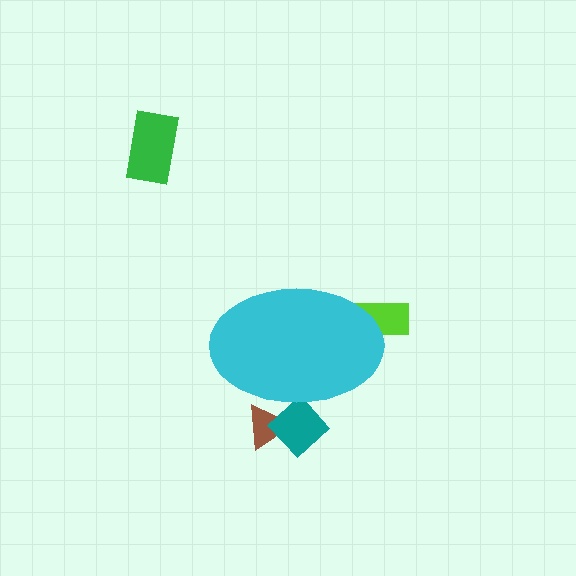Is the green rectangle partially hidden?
No, the green rectangle is fully visible.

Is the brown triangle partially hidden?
Yes, the brown triangle is partially hidden behind the cyan ellipse.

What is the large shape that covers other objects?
A cyan ellipse.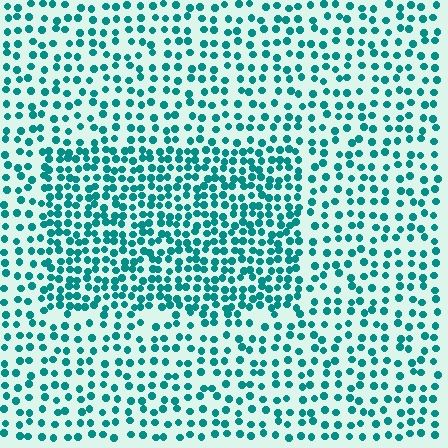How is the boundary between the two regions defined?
The boundary is defined by a change in element density (approximately 1.8x ratio). All elements are the same color, size, and shape.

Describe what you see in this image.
The image contains small teal elements arranged at two different densities. A rectangle-shaped region is visible where the elements are more densely packed than the surrounding area.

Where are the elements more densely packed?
The elements are more densely packed inside the rectangle boundary.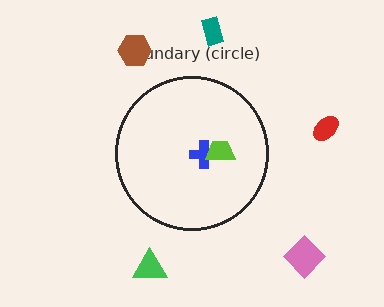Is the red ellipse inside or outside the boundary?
Outside.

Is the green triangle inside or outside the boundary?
Outside.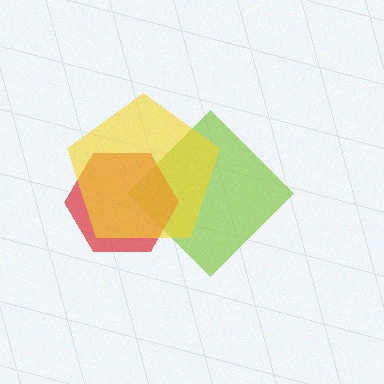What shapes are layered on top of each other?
The layered shapes are: a lime diamond, a red hexagon, a yellow pentagon.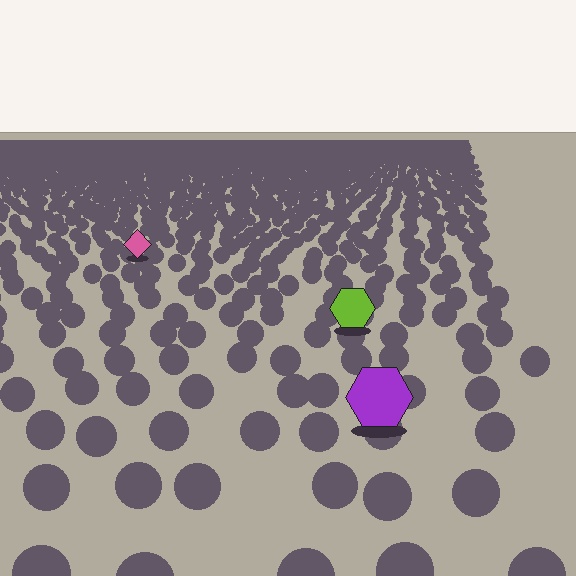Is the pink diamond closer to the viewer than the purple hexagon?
No. The purple hexagon is closer — you can tell from the texture gradient: the ground texture is coarser near it.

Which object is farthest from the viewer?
The pink diamond is farthest from the viewer. It appears smaller and the ground texture around it is denser.